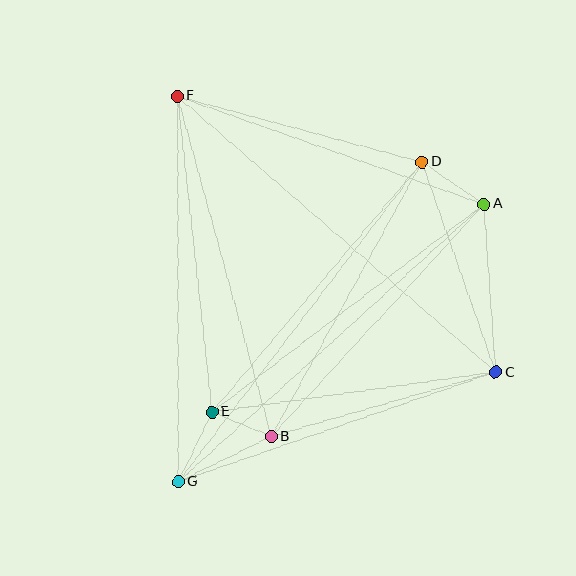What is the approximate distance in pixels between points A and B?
The distance between A and B is approximately 315 pixels.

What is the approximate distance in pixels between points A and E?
The distance between A and E is approximately 343 pixels.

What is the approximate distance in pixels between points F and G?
The distance between F and G is approximately 385 pixels.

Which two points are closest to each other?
Points B and E are closest to each other.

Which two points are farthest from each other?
Points C and F are farthest from each other.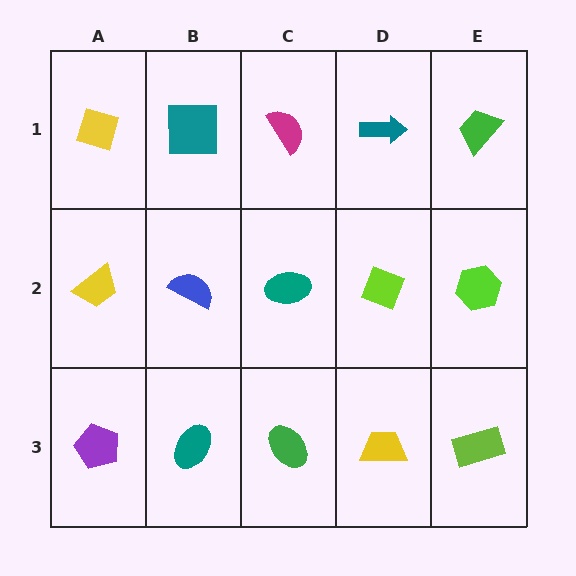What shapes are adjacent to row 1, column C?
A teal ellipse (row 2, column C), a teal square (row 1, column B), a teal arrow (row 1, column D).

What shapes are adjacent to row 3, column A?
A yellow trapezoid (row 2, column A), a teal ellipse (row 3, column B).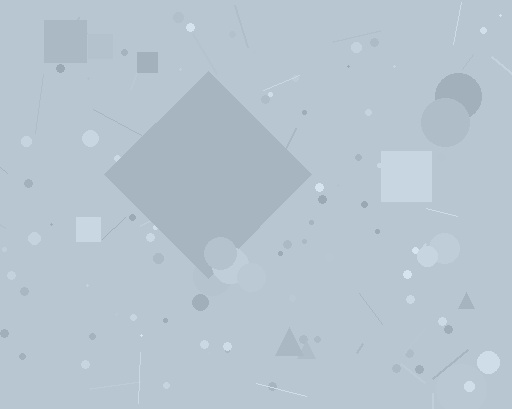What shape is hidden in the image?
A diamond is hidden in the image.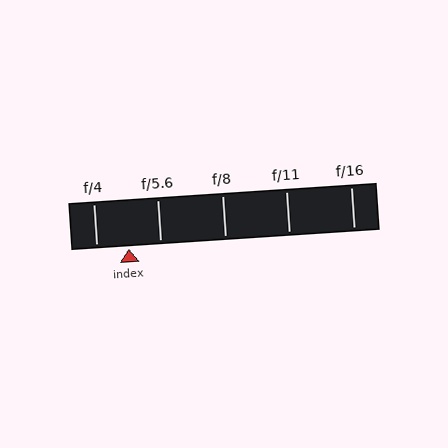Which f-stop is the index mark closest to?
The index mark is closest to f/5.6.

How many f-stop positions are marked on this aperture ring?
There are 5 f-stop positions marked.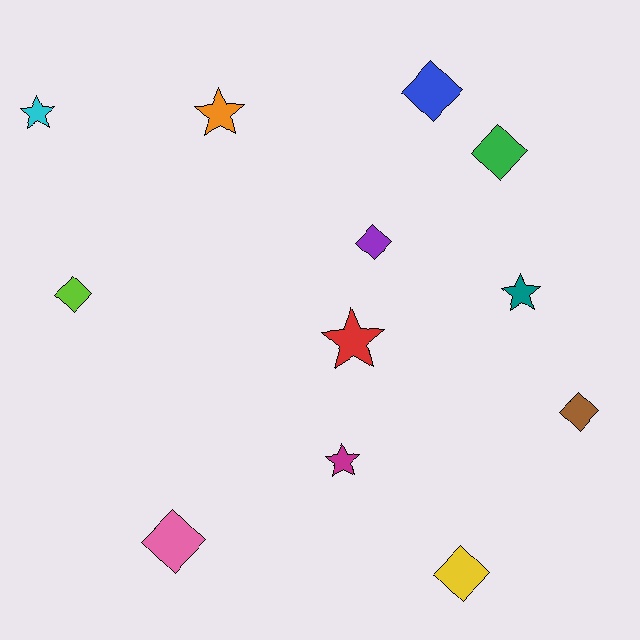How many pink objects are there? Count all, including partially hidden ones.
There is 1 pink object.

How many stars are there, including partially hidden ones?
There are 5 stars.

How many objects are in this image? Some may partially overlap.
There are 12 objects.